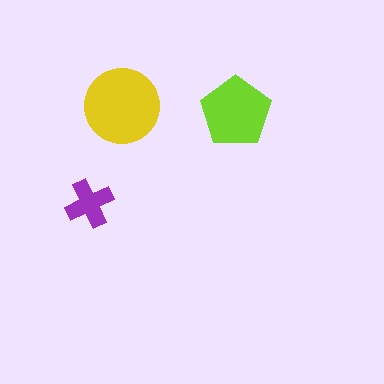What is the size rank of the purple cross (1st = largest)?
3rd.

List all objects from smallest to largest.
The purple cross, the lime pentagon, the yellow circle.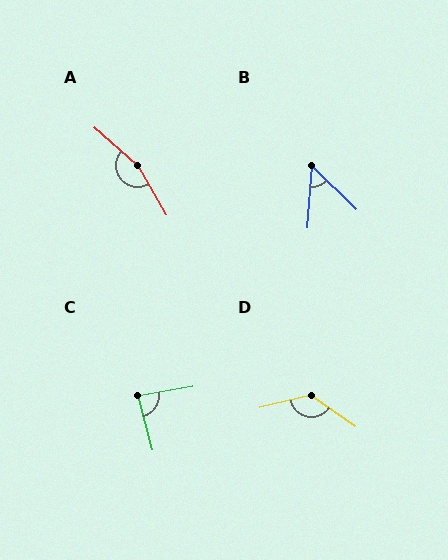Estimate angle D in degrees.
Approximately 131 degrees.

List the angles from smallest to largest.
B (50°), C (84°), D (131°), A (162°).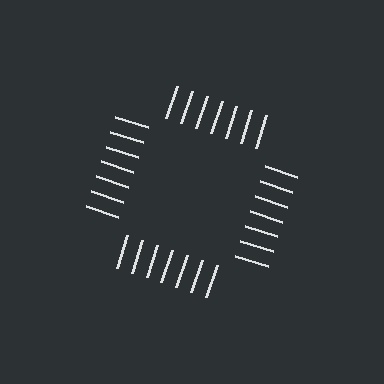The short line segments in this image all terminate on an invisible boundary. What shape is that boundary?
An illusory square — the line segments terminate on its edges but no continuous stroke is drawn.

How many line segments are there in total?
28 — 7 along each of the 4 edges.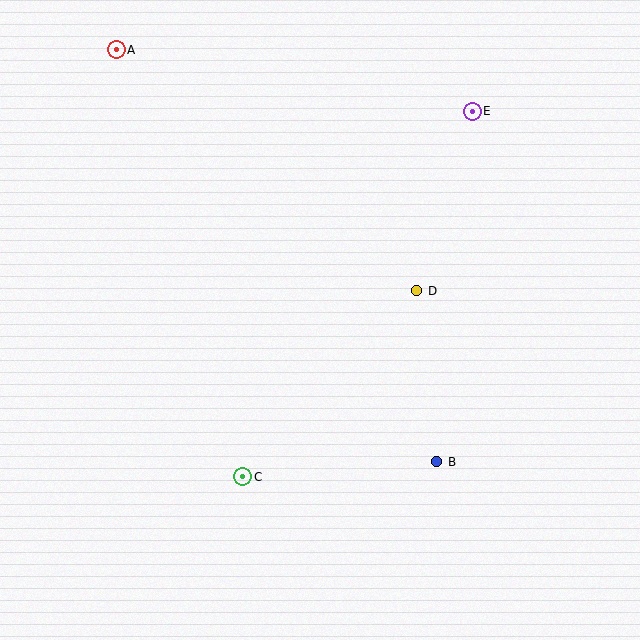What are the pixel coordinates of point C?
Point C is at (243, 477).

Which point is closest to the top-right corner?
Point E is closest to the top-right corner.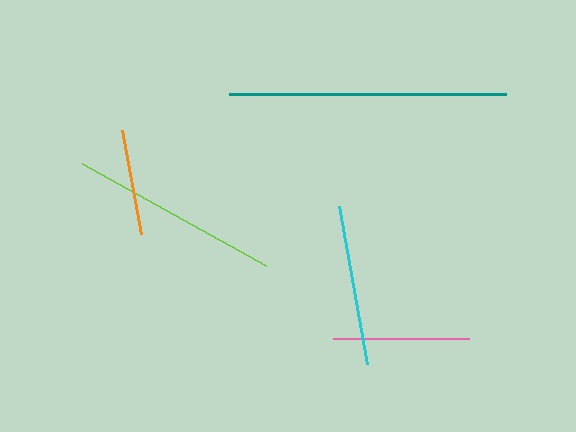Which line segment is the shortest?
The orange line is the shortest at approximately 106 pixels.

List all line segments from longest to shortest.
From longest to shortest: teal, lime, cyan, pink, orange.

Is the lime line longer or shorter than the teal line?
The teal line is longer than the lime line.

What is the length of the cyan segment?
The cyan segment is approximately 161 pixels long.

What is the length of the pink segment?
The pink segment is approximately 136 pixels long.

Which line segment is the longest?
The teal line is the longest at approximately 277 pixels.